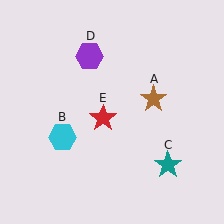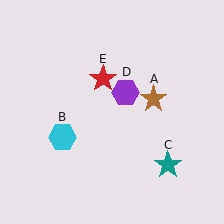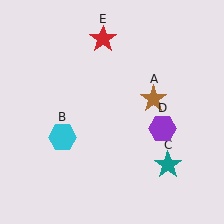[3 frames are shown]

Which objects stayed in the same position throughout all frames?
Brown star (object A) and cyan hexagon (object B) and teal star (object C) remained stationary.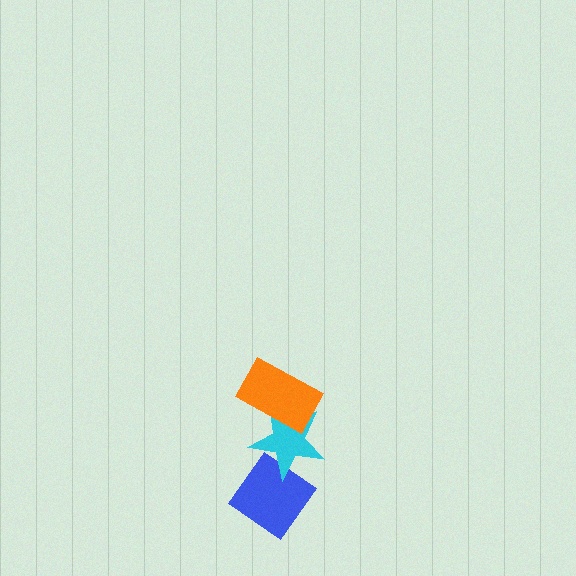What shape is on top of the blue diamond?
The cyan star is on top of the blue diamond.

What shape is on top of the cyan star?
The orange rectangle is on top of the cyan star.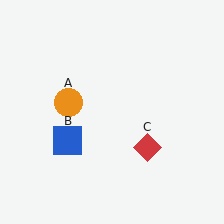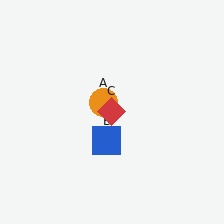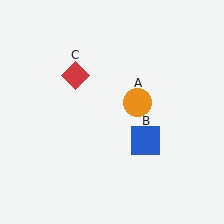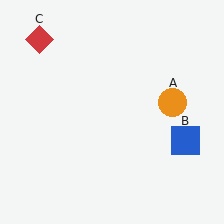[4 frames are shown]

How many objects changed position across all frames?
3 objects changed position: orange circle (object A), blue square (object B), red diamond (object C).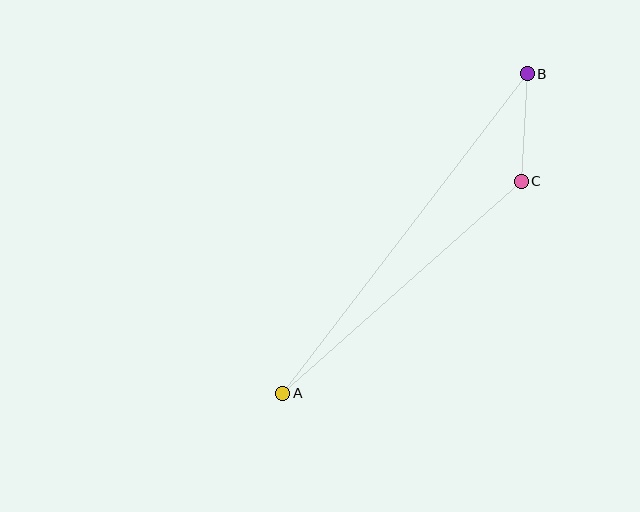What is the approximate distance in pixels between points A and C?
The distance between A and C is approximately 319 pixels.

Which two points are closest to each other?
Points B and C are closest to each other.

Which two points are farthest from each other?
Points A and B are farthest from each other.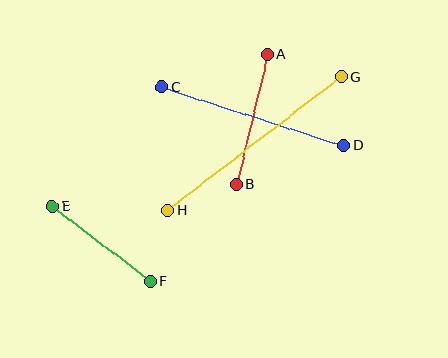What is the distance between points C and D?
The distance is approximately 191 pixels.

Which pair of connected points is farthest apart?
Points G and H are farthest apart.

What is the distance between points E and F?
The distance is approximately 124 pixels.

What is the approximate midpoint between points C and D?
The midpoint is at approximately (253, 116) pixels.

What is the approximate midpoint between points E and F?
The midpoint is at approximately (101, 244) pixels.